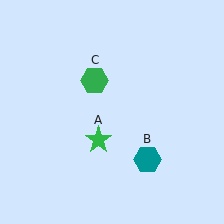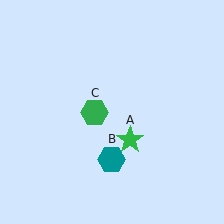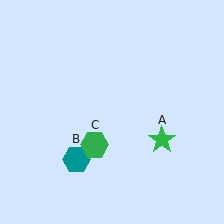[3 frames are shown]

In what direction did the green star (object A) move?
The green star (object A) moved right.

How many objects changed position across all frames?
3 objects changed position: green star (object A), teal hexagon (object B), green hexagon (object C).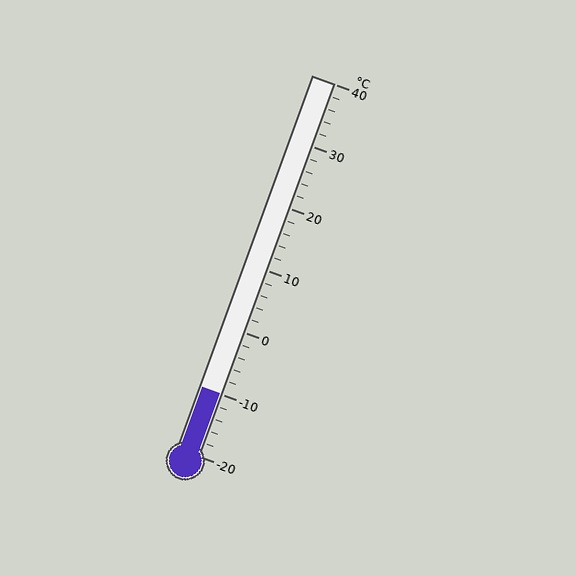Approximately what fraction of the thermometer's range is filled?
The thermometer is filled to approximately 15% of its range.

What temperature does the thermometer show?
The thermometer shows approximately -10°C.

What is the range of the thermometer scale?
The thermometer scale ranges from -20°C to 40°C.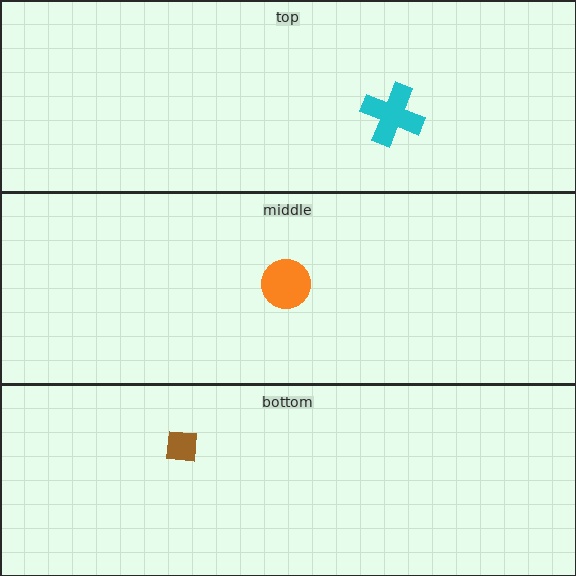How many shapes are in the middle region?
1.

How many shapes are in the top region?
1.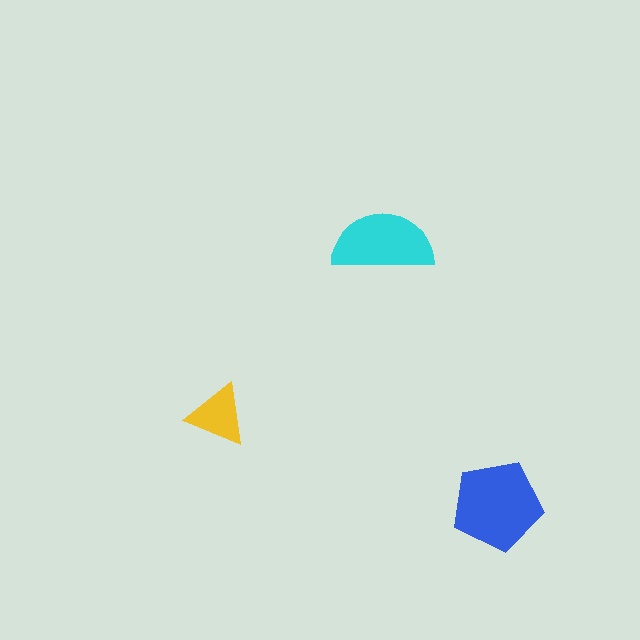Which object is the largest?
The blue pentagon.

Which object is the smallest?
The yellow triangle.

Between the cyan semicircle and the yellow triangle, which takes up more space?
The cyan semicircle.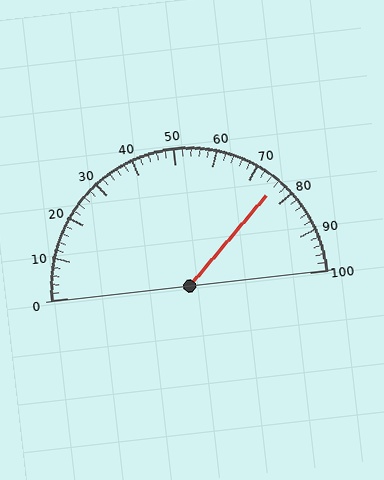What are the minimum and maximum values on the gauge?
The gauge ranges from 0 to 100.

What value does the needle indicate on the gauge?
The needle indicates approximately 76.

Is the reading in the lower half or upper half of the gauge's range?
The reading is in the upper half of the range (0 to 100).